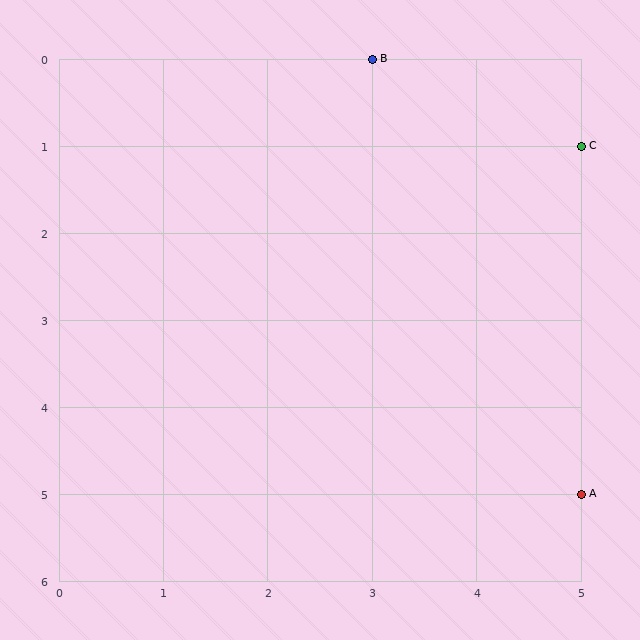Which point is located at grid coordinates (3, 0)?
Point B is at (3, 0).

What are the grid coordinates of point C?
Point C is at grid coordinates (5, 1).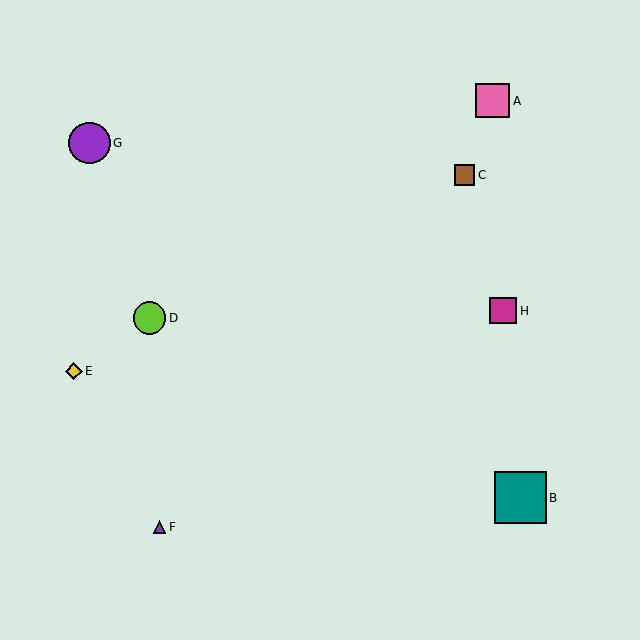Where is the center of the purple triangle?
The center of the purple triangle is at (159, 527).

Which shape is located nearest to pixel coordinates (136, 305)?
The lime circle (labeled D) at (149, 318) is nearest to that location.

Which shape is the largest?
The teal square (labeled B) is the largest.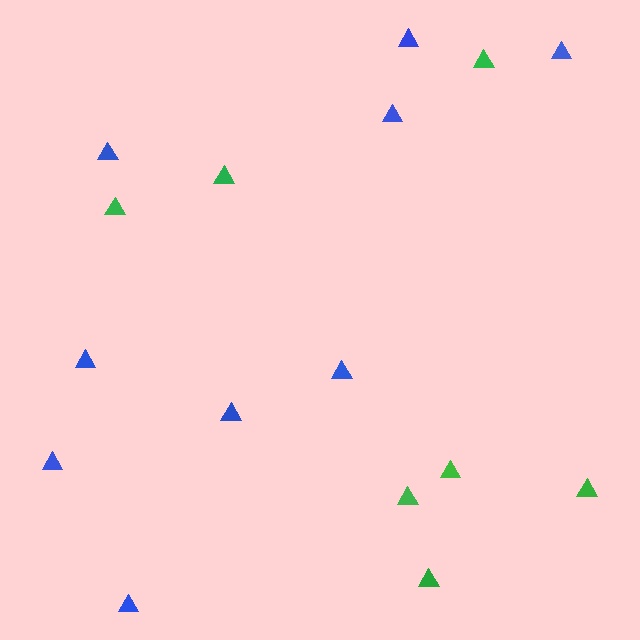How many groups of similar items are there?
There are 2 groups: one group of blue triangles (9) and one group of green triangles (7).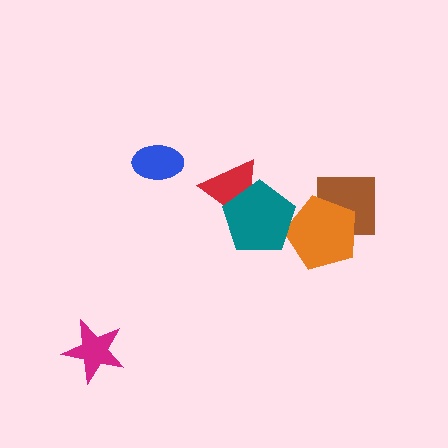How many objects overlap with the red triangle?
1 object overlaps with the red triangle.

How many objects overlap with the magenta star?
0 objects overlap with the magenta star.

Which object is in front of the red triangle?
The teal pentagon is in front of the red triangle.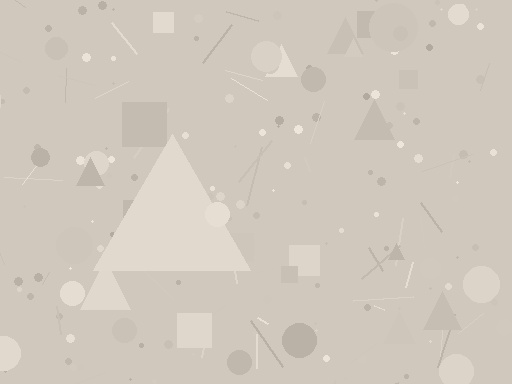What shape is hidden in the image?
A triangle is hidden in the image.